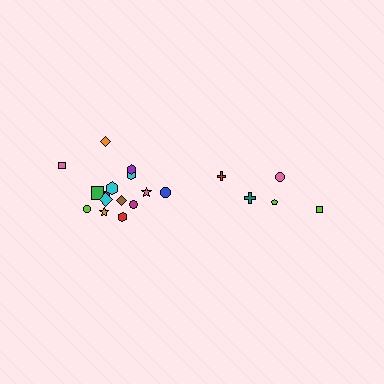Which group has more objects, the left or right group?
The left group.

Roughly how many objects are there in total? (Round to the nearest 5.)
Roughly 20 objects in total.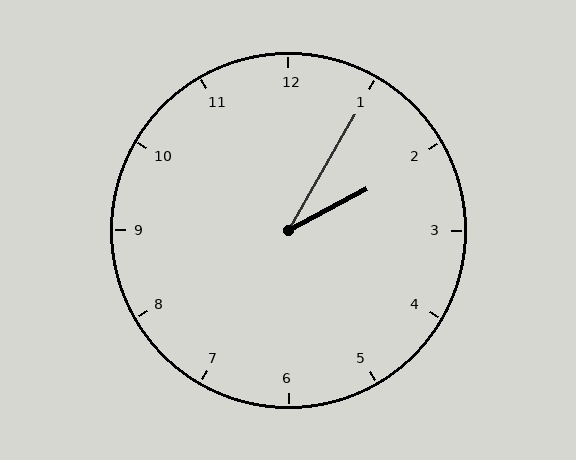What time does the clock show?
2:05.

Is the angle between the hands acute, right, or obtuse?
It is acute.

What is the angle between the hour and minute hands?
Approximately 32 degrees.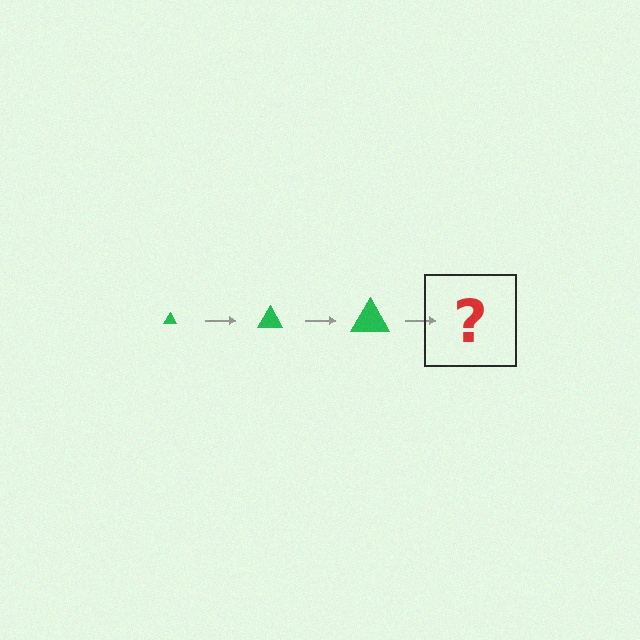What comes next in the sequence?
The next element should be a green triangle, larger than the previous one.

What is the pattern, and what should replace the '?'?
The pattern is that the triangle gets progressively larger each step. The '?' should be a green triangle, larger than the previous one.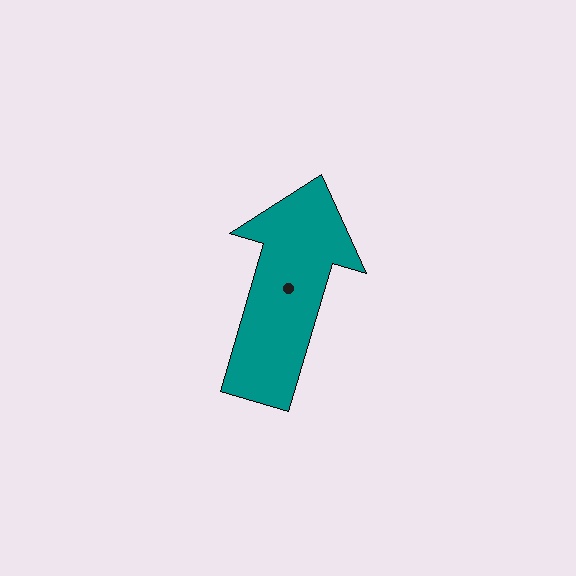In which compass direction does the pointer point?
North.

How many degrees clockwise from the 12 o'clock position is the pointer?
Approximately 16 degrees.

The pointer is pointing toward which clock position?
Roughly 1 o'clock.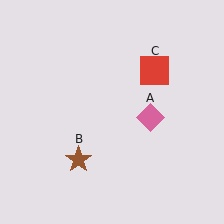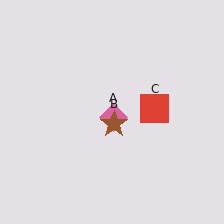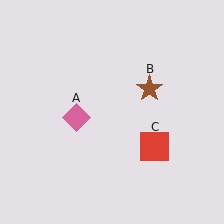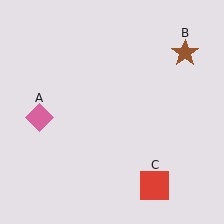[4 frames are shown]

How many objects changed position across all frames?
3 objects changed position: pink diamond (object A), brown star (object B), red square (object C).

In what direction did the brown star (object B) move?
The brown star (object B) moved up and to the right.